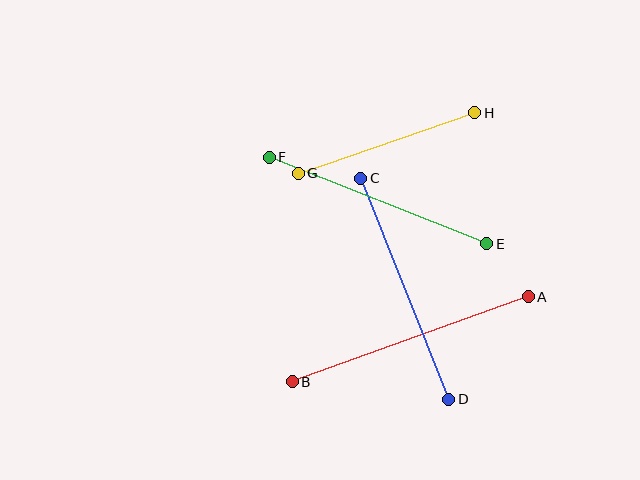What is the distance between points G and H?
The distance is approximately 187 pixels.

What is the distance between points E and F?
The distance is approximately 234 pixels.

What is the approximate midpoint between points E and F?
The midpoint is at approximately (378, 200) pixels.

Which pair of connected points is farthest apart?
Points A and B are farthest apart.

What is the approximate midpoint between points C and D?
The midpoint is at approximately (405, 289) pixels.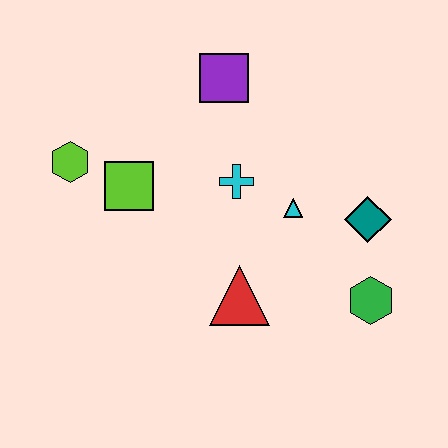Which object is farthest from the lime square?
The green hexagon is farthest from the lime square.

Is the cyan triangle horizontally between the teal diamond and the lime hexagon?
Yes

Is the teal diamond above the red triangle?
Yes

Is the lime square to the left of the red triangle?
Yes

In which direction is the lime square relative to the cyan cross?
The lime square is to the left of the cyan cross.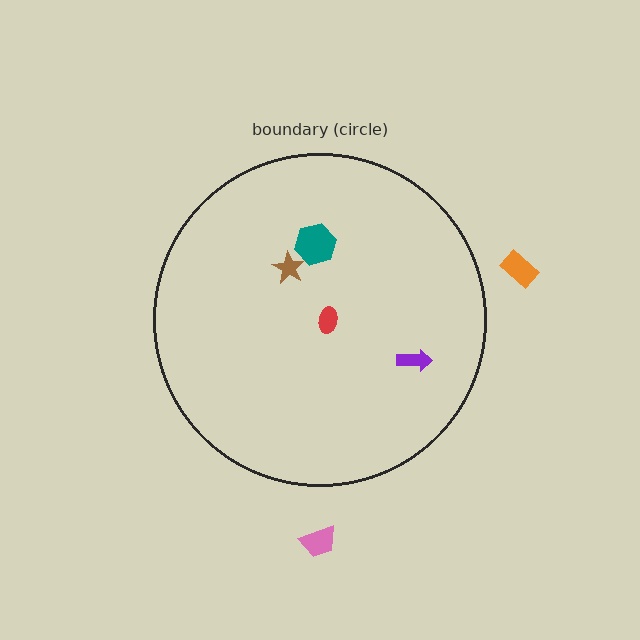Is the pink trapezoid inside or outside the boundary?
Outside.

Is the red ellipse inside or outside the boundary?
Inside.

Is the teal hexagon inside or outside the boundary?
Inside.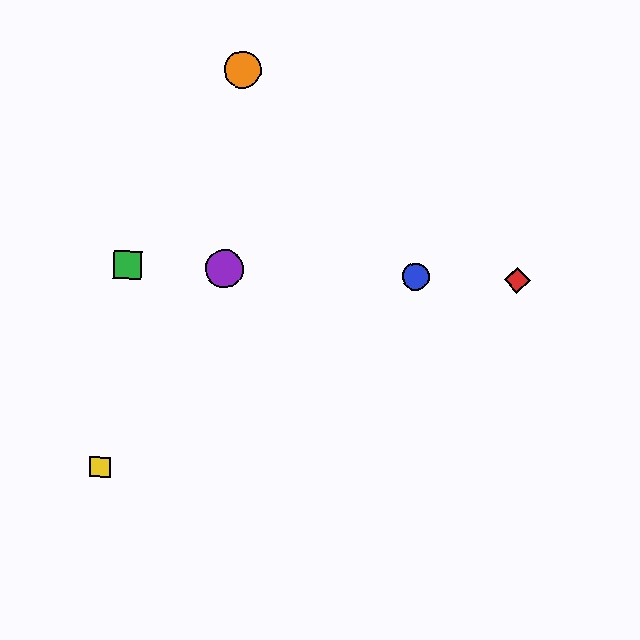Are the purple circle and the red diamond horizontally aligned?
Yes, both are at y≈269.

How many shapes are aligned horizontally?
4 shapes (the red diamond, the blue circle, the green square, the purple circle) are aligned horizontally.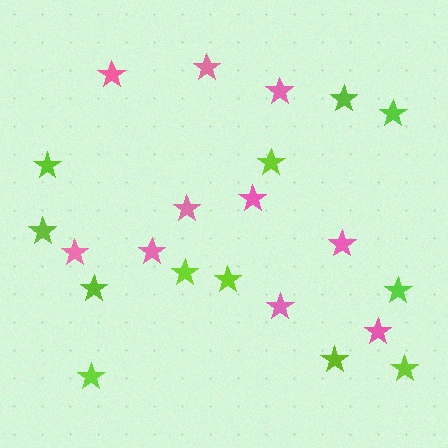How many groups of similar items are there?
There are 2 groups: one group of pink stars (10) and one group of lime stars (12).